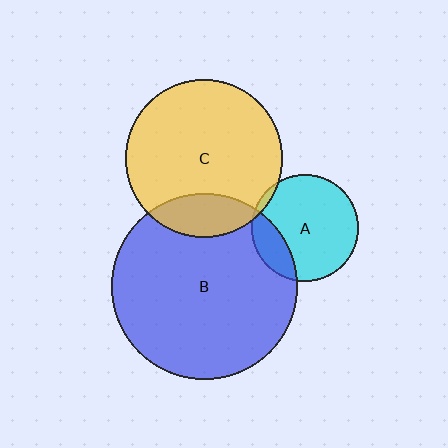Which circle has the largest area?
Circle B (blue).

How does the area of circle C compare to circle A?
Approximately 2.2 times.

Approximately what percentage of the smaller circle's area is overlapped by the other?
Approximately 20%.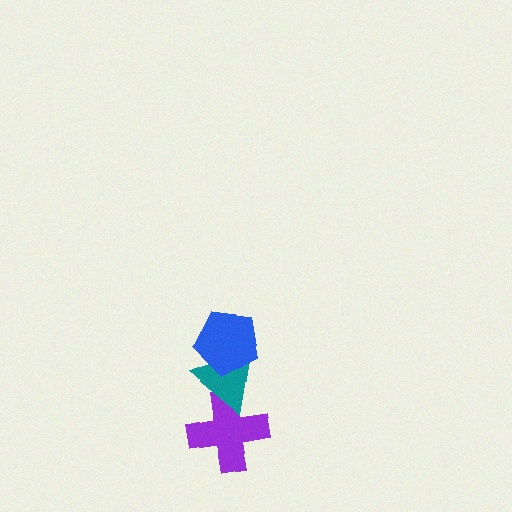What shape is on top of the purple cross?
The teal triangle is on top of the purple cross.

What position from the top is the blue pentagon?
The blue pentagon is 1st from the top.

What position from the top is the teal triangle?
The teal triangle is 2nd from the top.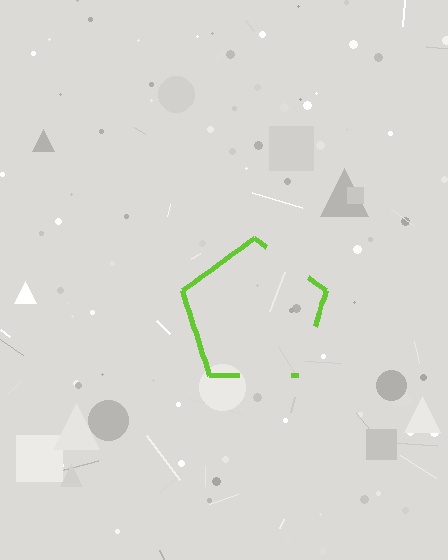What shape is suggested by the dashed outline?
The dashed outline suggests a pentagon.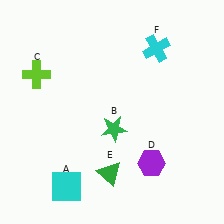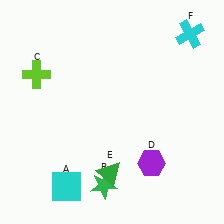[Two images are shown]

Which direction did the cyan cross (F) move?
The cyan cross (F) moved right.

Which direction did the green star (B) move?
The green star (B) moved down.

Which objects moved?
The objects that moved are: the green star (B), the cyan cross (F).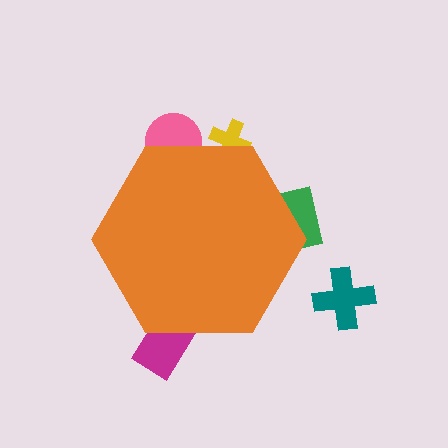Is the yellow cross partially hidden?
Yes, the yellow cross is partially hidden behind the orange hexagon.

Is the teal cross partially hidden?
No, the teal cross is fully visible.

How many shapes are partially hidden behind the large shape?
4 shapes are partially hidden.